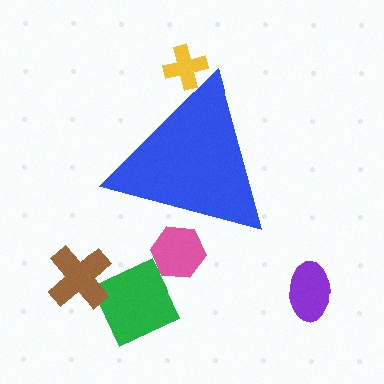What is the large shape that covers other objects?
A blue triangle.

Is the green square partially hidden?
No, the green square is fully visible.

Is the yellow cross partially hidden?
Yes, the yellow cross is partially hidden behind the blue triangle.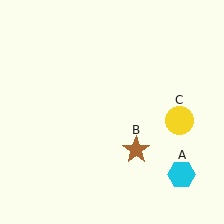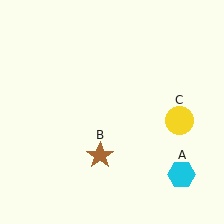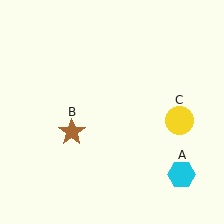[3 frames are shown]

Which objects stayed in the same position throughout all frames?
Cyan hexagon (object A) and yellow circle (object C) remained stationary.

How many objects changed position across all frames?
1 object changed position: brown star (object B).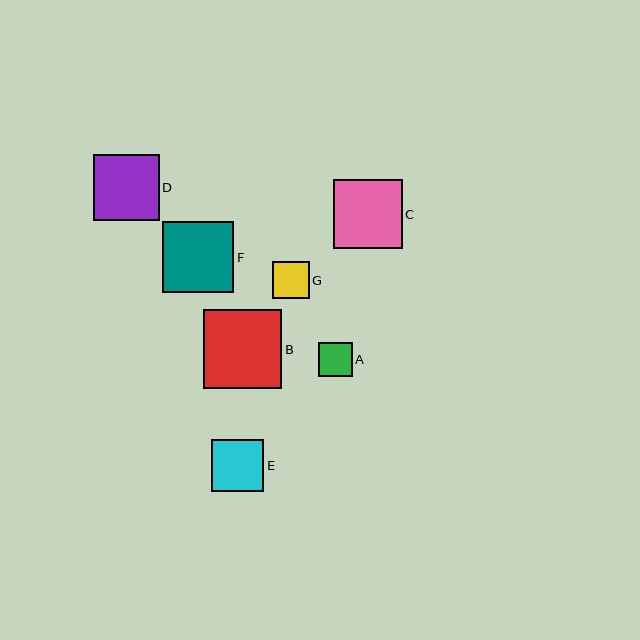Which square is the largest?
Square B is the largest with a size of approximately 78 pixels.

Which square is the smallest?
Square A is the smallest with a size of approximately 34 pixels.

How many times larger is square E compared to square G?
Square E is approximately 1.4 times the size of square G.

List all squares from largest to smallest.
From largest to smallest: B, F, C, D, E, G, A.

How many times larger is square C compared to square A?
Square C is approximately 2.0 times the size of square A.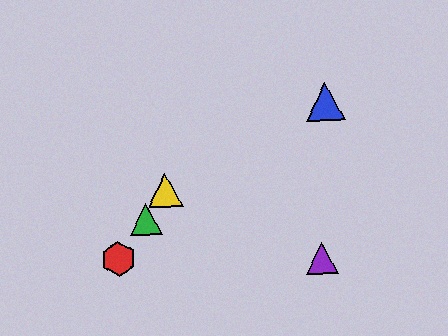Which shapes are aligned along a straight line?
The red hexagon, the green triangle, the yellow triangle are aligned along a straight line.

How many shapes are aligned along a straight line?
3 shapes (the red hexagon, the green triangle, the yellow triangle) are aligned along a straight line.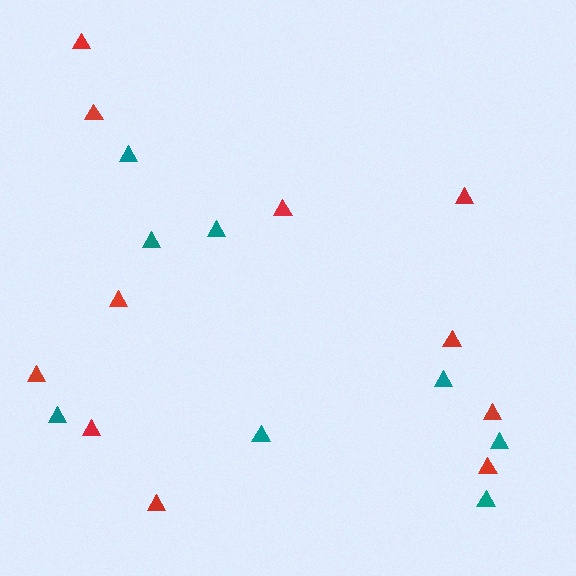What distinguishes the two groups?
There are 2 groups: one group of red triangles (11) and one group of teal triangles (8).